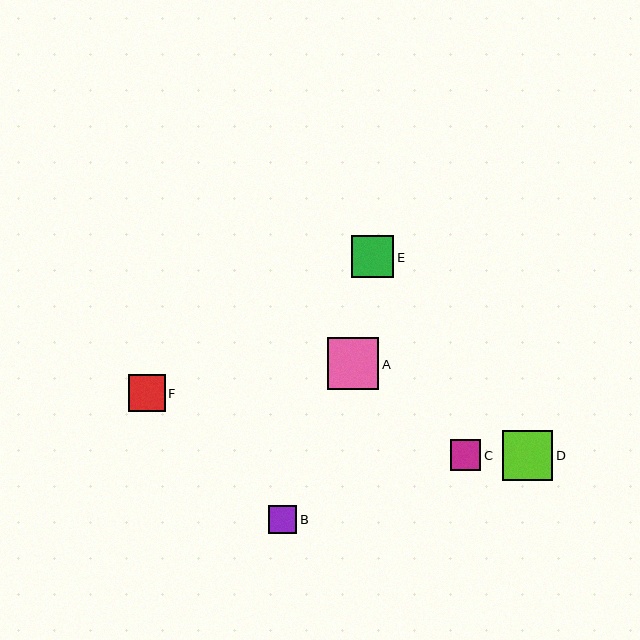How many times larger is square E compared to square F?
Square E is approximately 1.1 times the size of square F.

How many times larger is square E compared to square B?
Square E is approximately 1.5 times the size of square B.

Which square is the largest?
Square A is the largest with a size of approximately 51 pixels.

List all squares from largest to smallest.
From largest to smallest: A, D, E, F, C, B.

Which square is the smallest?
Square B is the smallest with a size of approximately 28 pixels.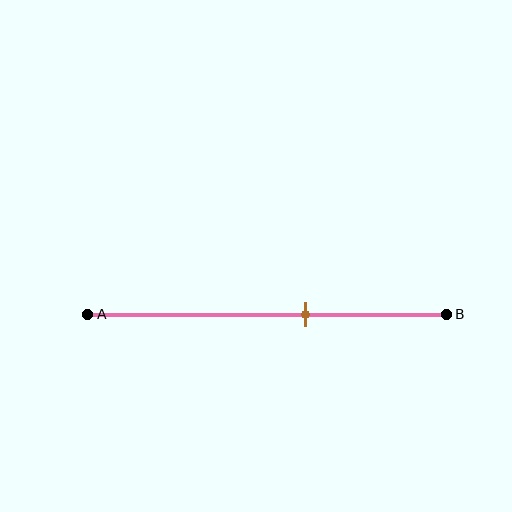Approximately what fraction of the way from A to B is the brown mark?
The brown mark is approximately 60% of the way from A to B.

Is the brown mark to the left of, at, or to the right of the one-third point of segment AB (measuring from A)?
The brown mark is to the right of the one-third point of segment AB.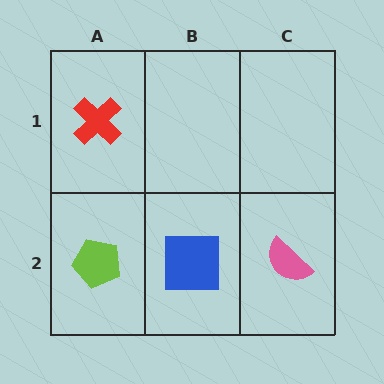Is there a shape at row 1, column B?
No, that cell is empty.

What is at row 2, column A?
A lime pentagon.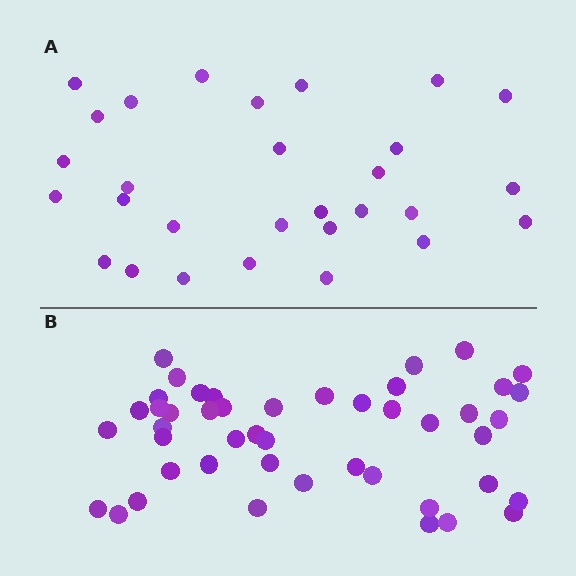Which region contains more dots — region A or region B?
Region B (the bottom region) has more dots.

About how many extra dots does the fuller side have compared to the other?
Region B has approximately 15 more dots than region A.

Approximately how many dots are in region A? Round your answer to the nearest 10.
About 30 dots. (The exact count is 29, which rounds to 30.)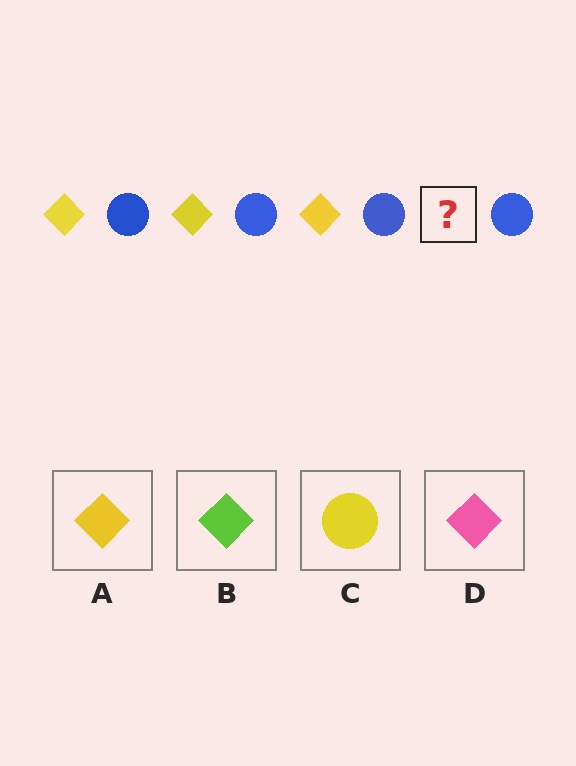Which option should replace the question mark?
Option A.